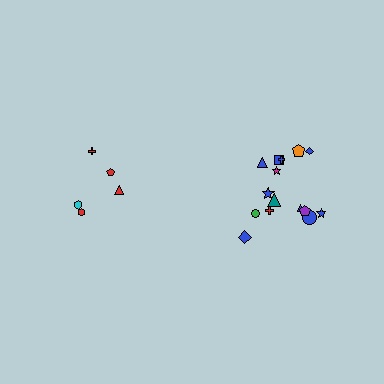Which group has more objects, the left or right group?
The right group.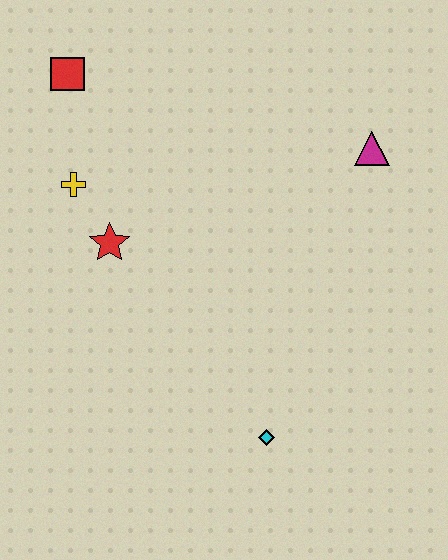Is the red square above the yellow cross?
Yes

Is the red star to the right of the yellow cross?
Yes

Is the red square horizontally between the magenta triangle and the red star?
No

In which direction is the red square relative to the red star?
The red square is above the red star.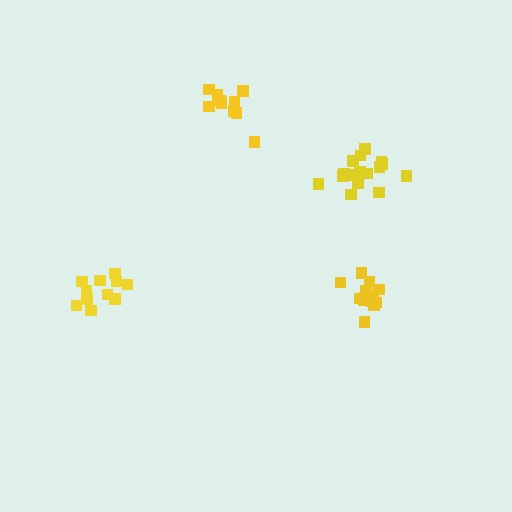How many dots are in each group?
Group 1: 16 dots, Group 2: 11 dots, Group 3: 16 dots, Group 4: 10 dots (53 total).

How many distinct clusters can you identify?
There are 4 distinct clusters.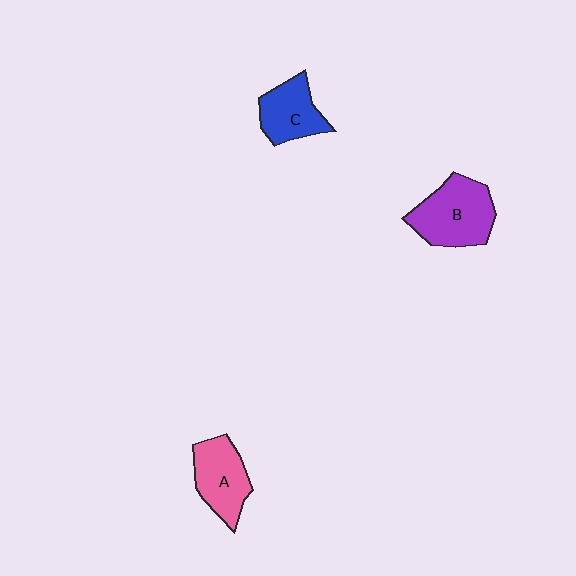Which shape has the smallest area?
Shape C (blue).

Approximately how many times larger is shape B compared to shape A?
Approximately 1.3 times.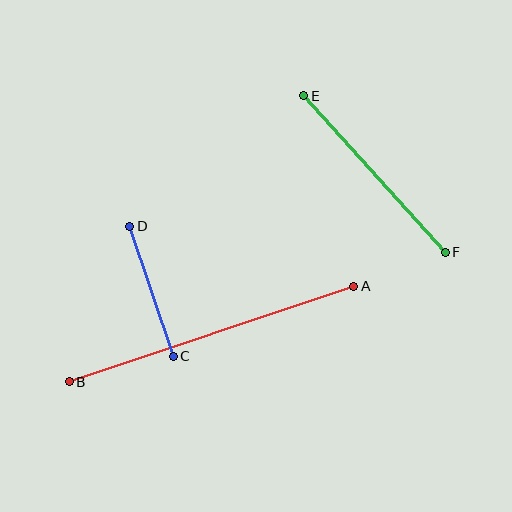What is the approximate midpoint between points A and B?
The midpoint is at approximately (211, 334) pixels.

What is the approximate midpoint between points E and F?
The midpoint is at approximately (374, 174) pixels.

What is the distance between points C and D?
The distance is approximately 137 pixels.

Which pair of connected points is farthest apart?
Points A and B are farthest apart.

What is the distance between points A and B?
The distance is approximately 300 pixels.